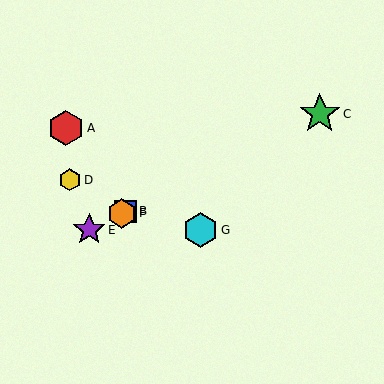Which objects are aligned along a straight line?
Objects B, C, E, F are aligned along a straight line.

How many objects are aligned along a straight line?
4 objects (B, C, E, F) are aligned along a straight line.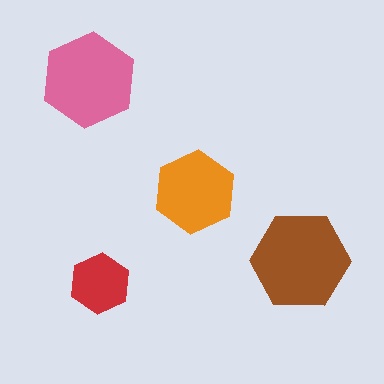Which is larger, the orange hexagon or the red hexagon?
The orange one.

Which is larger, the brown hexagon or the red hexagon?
The brown one.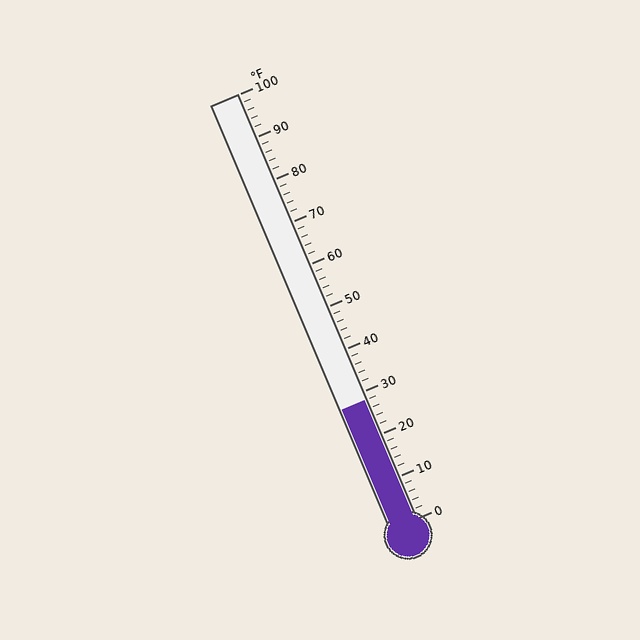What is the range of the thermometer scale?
The thermometer scale ranges from 0°F to 100°F.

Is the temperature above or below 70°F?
The temperature is below 70°F.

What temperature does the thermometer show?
The thermometer shows approximately 28°F.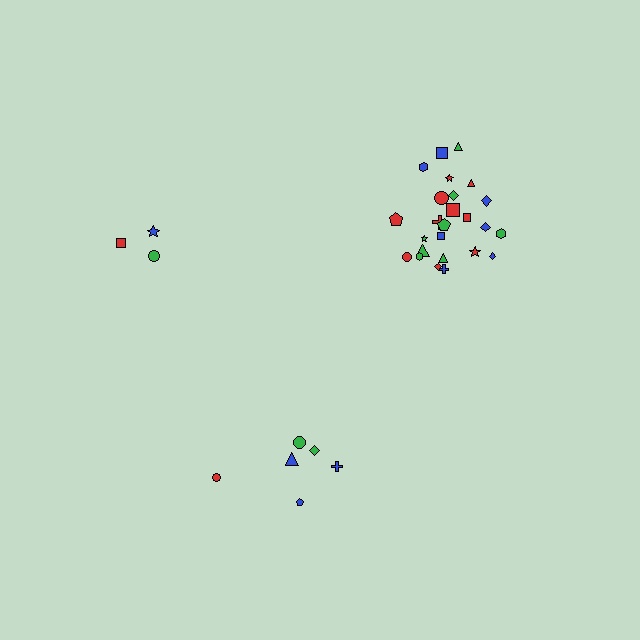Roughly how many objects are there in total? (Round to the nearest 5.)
Roughly 35 objects in total.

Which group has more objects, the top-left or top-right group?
The top-right group.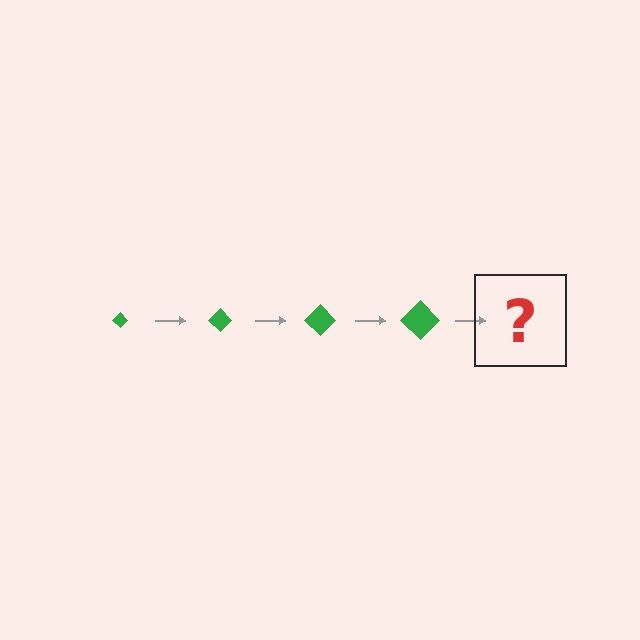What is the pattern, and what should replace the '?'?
The pattern is that the diamond gets progressively larger each step. The '?' should be a green diamond, larger than the previous one.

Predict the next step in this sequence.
The next step is a green diamond, larger than the previous one.